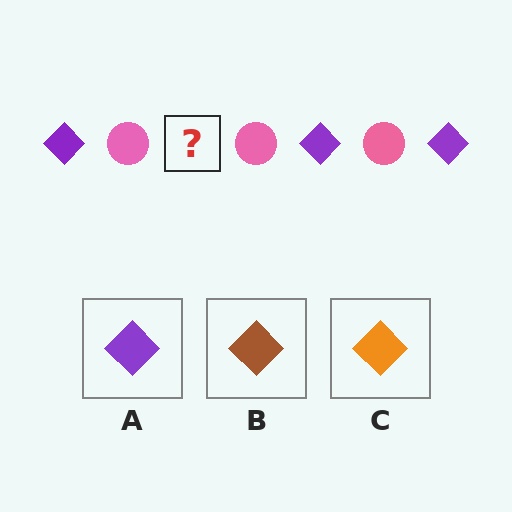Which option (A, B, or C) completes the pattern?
A.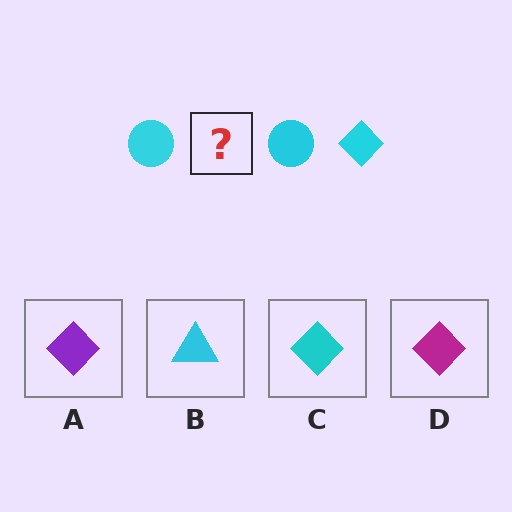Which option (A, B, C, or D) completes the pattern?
C.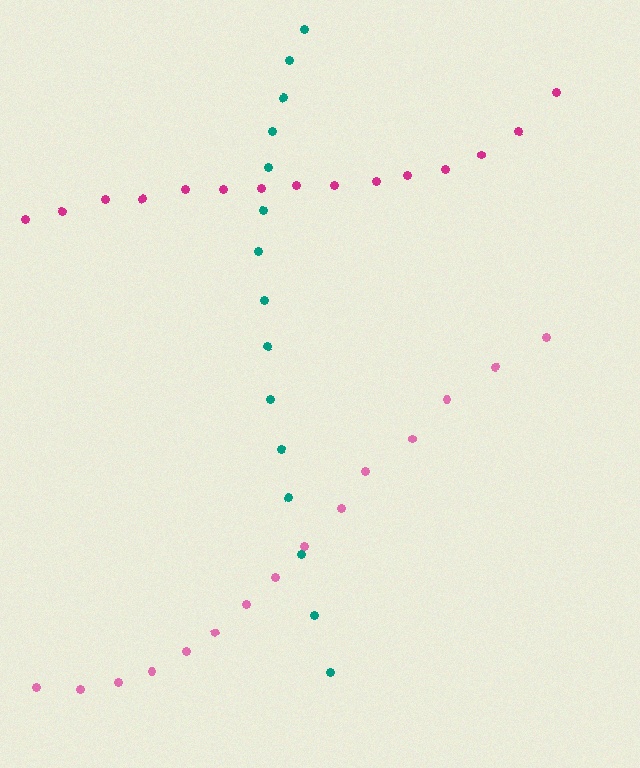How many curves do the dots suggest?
There are 3 distinct paths.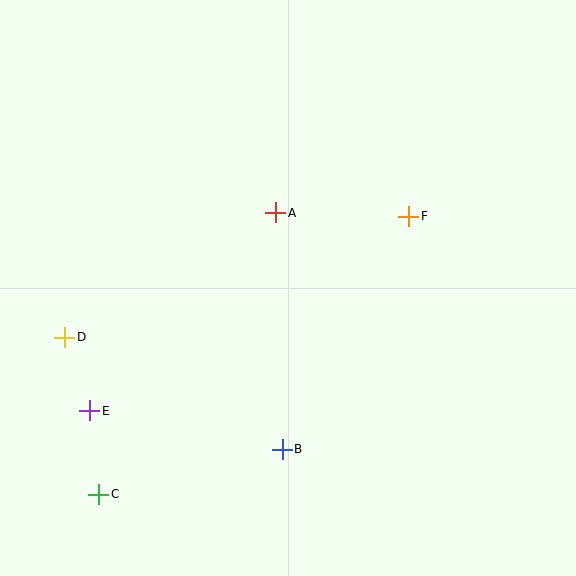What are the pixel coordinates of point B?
Point B is at (282, 449).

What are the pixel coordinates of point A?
Point A is at (276, 213).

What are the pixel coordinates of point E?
Point E is at (90, 411).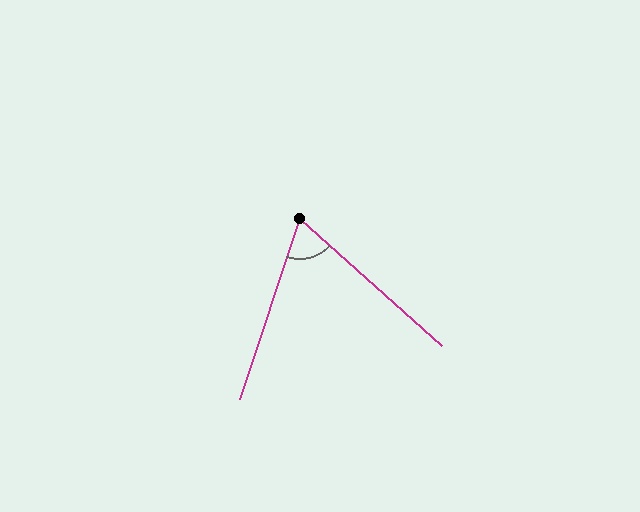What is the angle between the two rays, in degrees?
Approximately 66 degrees.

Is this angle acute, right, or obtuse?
It is acute.